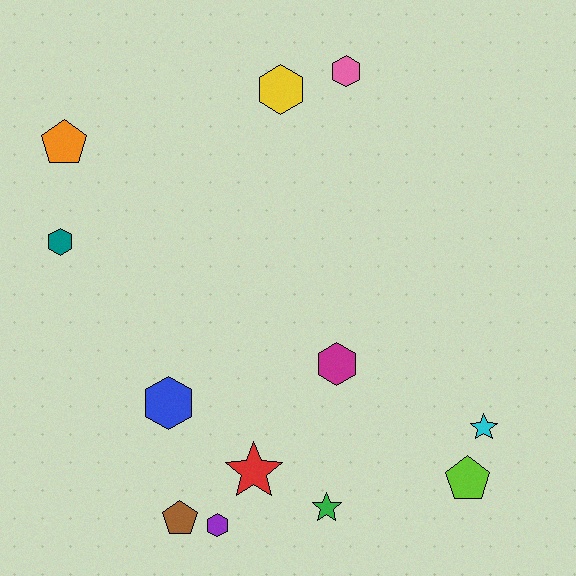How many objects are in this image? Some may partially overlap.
There are 12 objects.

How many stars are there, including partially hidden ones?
There are 3 stars.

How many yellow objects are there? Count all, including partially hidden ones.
There is 1 yellow object.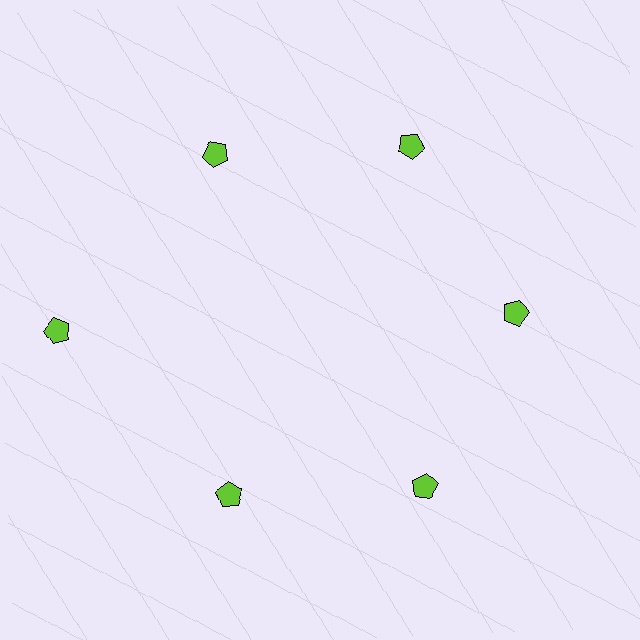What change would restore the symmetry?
The symmetry would be restored by moving it inward, back onto the ring so that all 6 pentagons sit at equal angles and equal distance from the center.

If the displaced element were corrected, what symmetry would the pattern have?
It would have 6-fold rotational symmetry — the pattern would map onto itself every 60 degrees.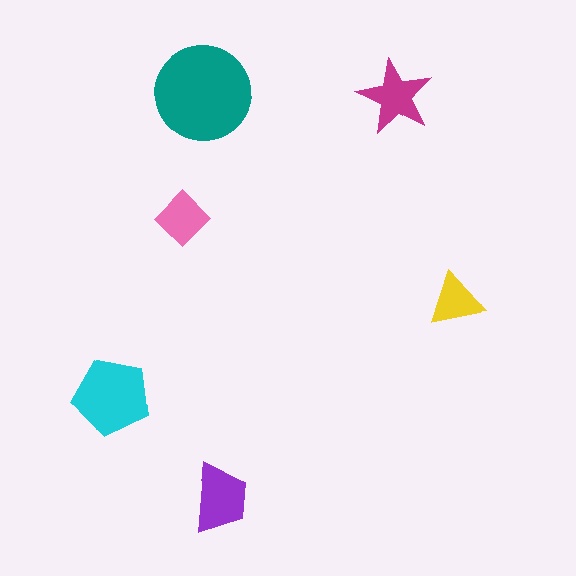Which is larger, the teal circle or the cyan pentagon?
The teal circle.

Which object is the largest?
The teal circle.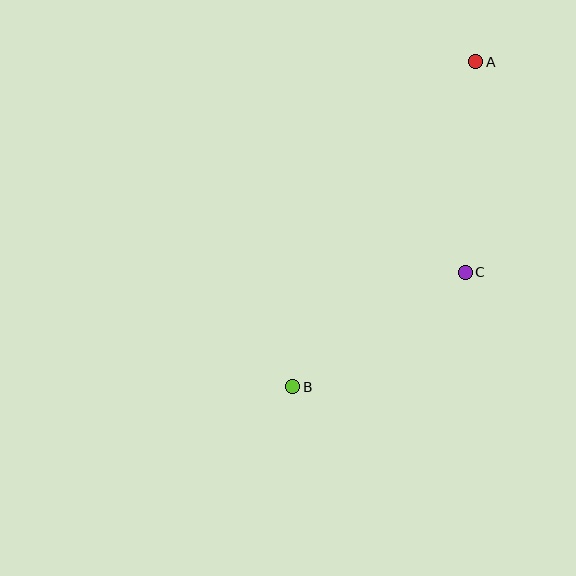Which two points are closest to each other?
Points B and C are closest to each other.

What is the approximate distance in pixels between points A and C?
The distance between A and C is approximately 211 pixels.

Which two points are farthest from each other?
Points A and B are farthest from each other.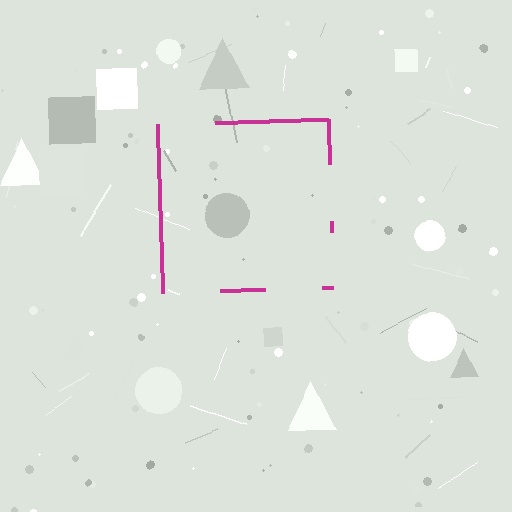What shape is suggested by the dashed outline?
The dashed outline suggests a square.